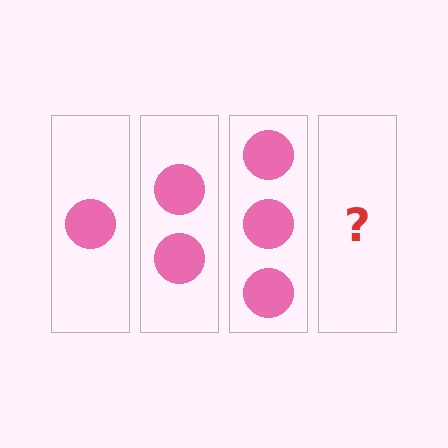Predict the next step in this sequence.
The next step is 4 circles.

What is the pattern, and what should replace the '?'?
The pattern is that each step adds one more circle. The '?' should be 4 circles.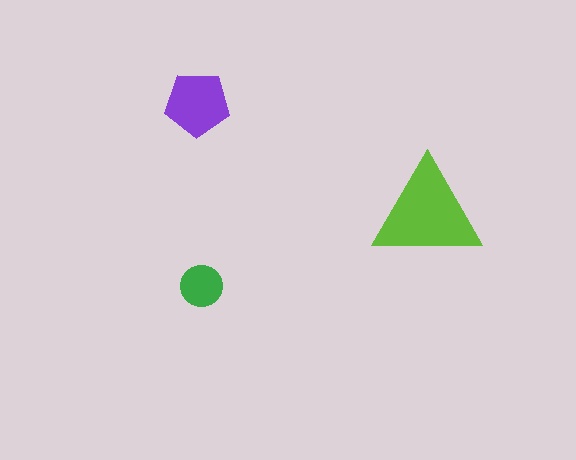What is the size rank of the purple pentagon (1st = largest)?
2nd.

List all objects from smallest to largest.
The green circle, the purple pentagon, the lime triangle.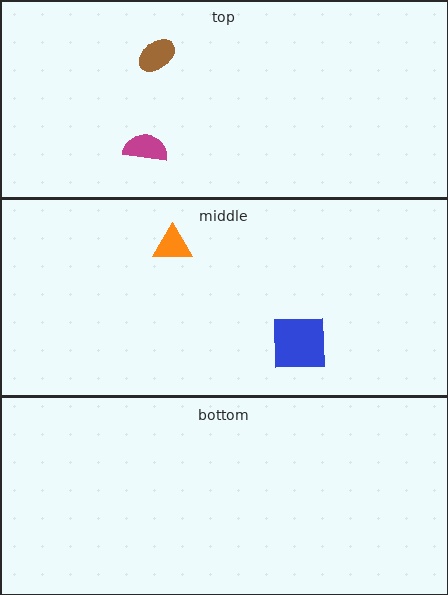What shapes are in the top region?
The brown ellipse, the magenta semicircle.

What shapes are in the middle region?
The blue square, the orange triangle.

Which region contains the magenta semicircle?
The top region.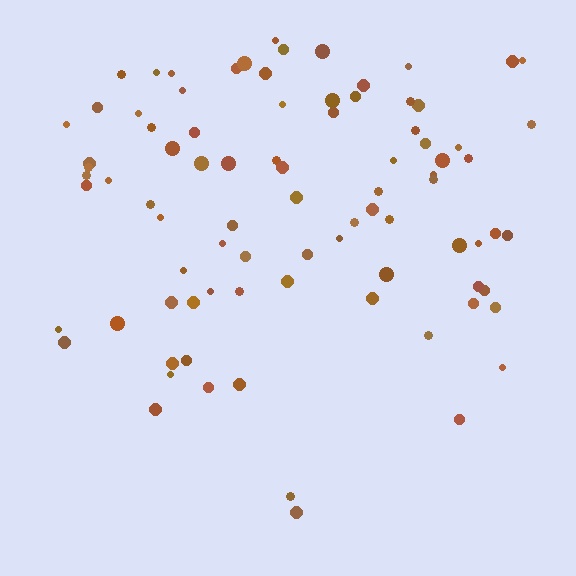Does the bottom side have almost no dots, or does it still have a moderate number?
Still a moderate number, just noticeably fewer than the top.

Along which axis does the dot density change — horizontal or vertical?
Vertical.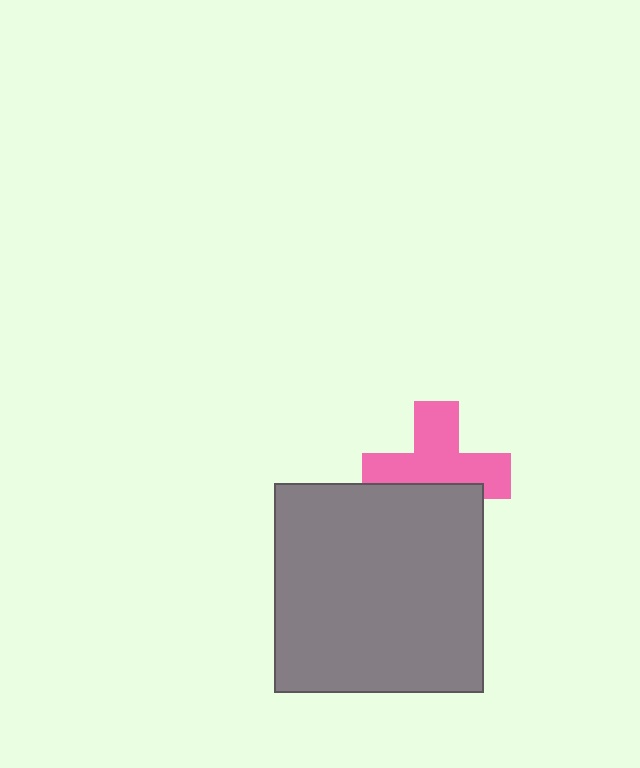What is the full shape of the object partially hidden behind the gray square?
The partially hidden object is a pink cross.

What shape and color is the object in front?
The object in front is a gray square.